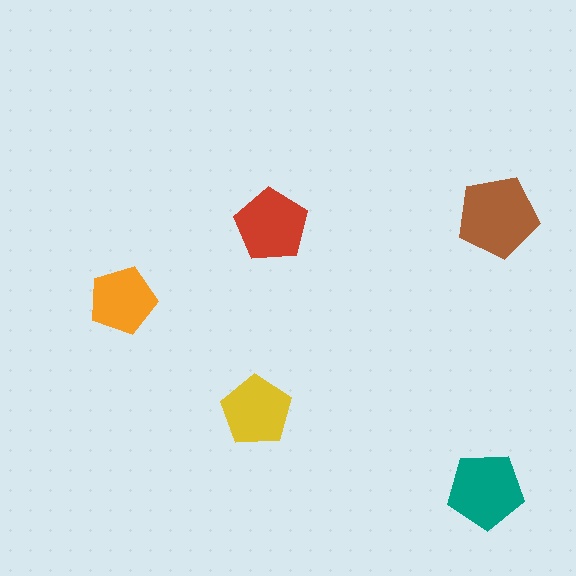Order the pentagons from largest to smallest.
the brown one, the teal one, the red one, the yellow one, the orange one.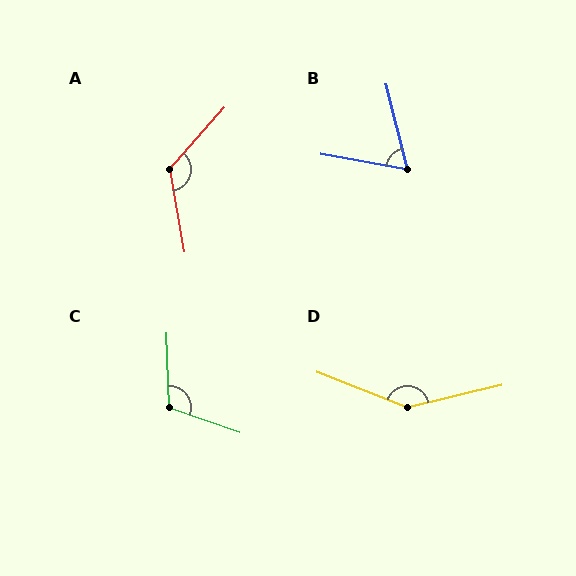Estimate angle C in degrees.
Approximately 111 degrees.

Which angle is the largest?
D, at approximately 145 degrees.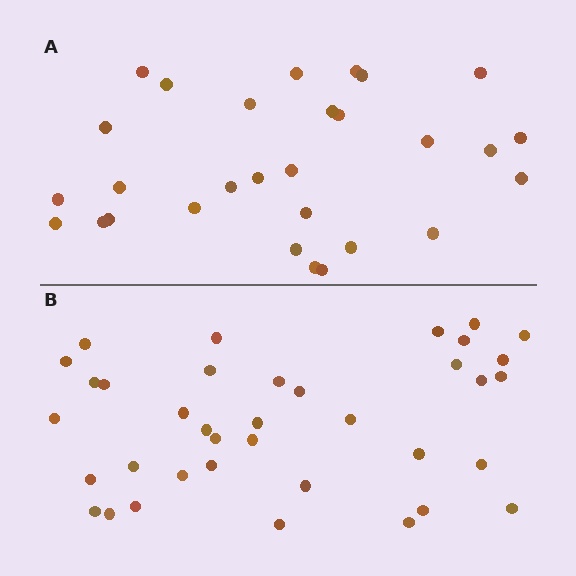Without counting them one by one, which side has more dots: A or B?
Region B (the bottom region) has more dots.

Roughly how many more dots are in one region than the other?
Region B has roughly 8 or so more dots than region A.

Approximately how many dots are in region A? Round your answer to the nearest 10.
About 30 dots. (The exact count is 29, which rounds to 30.)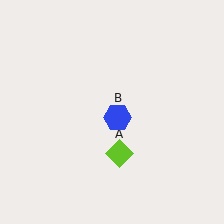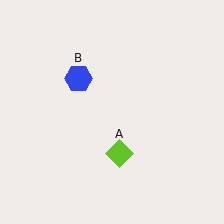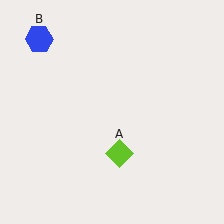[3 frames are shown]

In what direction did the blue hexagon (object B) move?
The blue hexagon (object B) moved up and to the left.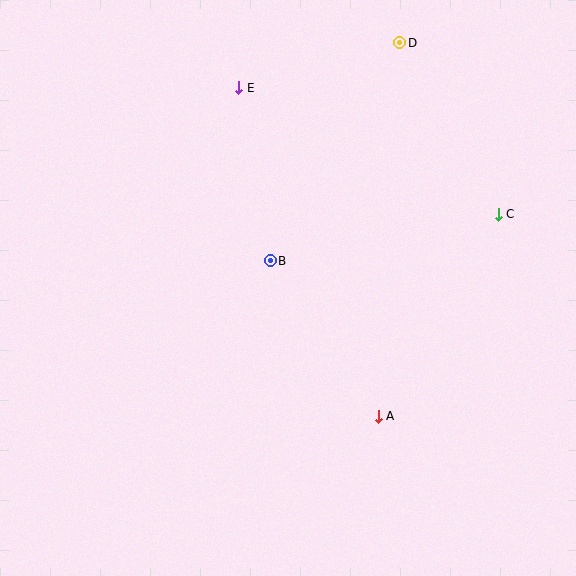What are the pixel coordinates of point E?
Point E is at (239, 88).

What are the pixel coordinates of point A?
Point A is at (378, 416).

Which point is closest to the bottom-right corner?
Point A is closest to the bottom-right corner.